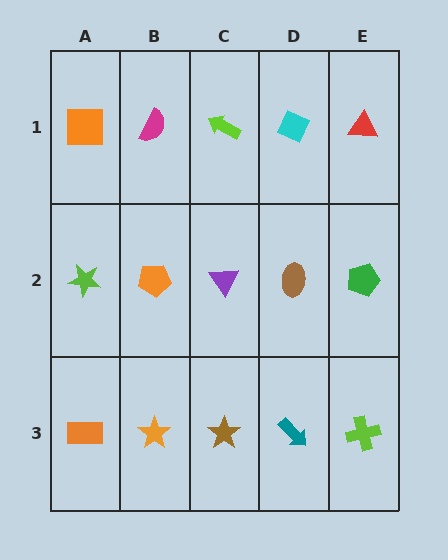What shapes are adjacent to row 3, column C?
A purple triangle (row 2, column C), an orange star (row 3, column B), a teal arrow (row 3, column D).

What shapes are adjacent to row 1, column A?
A lime star (row 2, column A), a magenta semicircle (row 1, column B).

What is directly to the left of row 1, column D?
A lime arrow.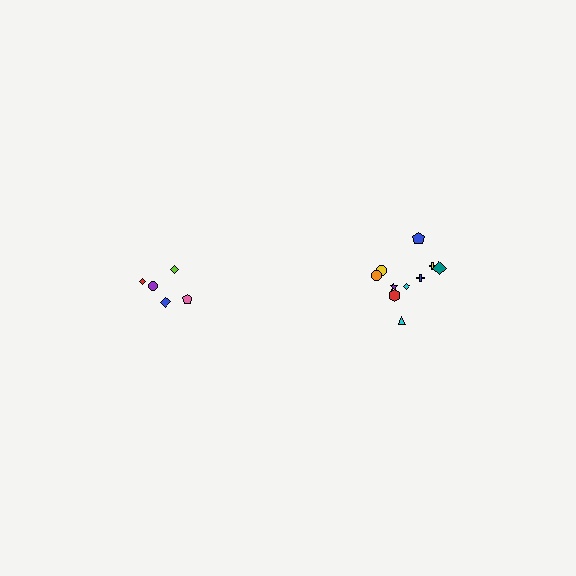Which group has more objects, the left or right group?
The right group.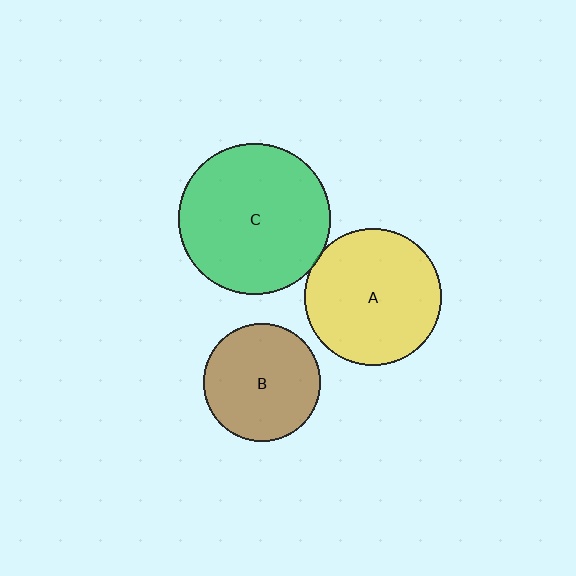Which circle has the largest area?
Circle C (green).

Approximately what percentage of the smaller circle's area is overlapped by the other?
Approximately 5%.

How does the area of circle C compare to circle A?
Approximately 1.2 times.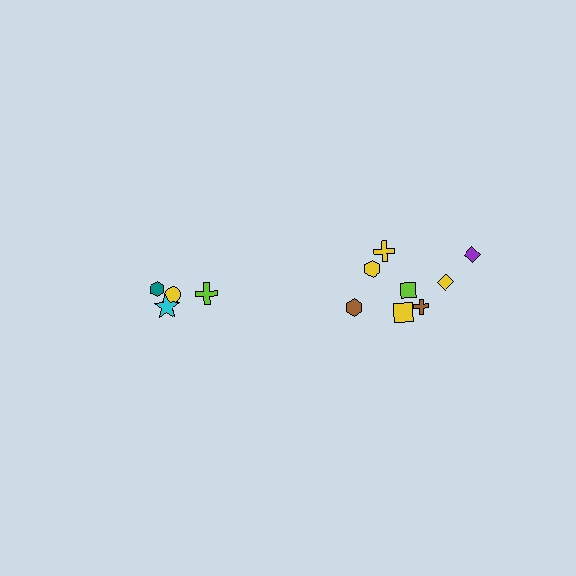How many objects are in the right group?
There are 8 objects.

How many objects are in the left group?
There are 4 objects.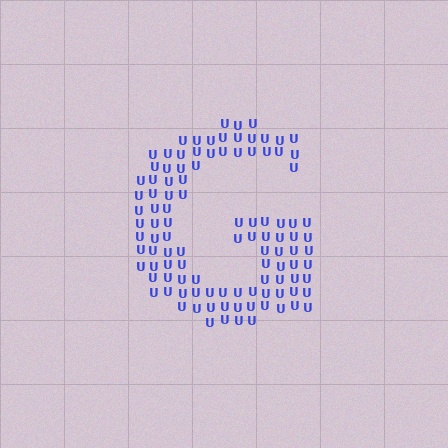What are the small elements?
The small elements are letter U's.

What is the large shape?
The large shape is the letter G.